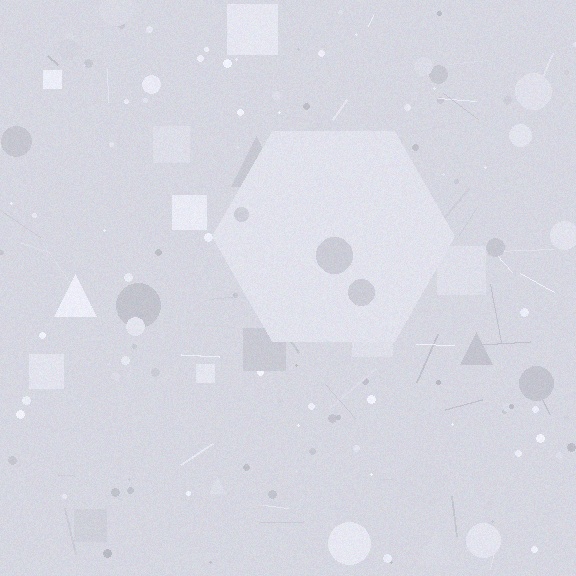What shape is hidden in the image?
A hexagon is hidden in the image.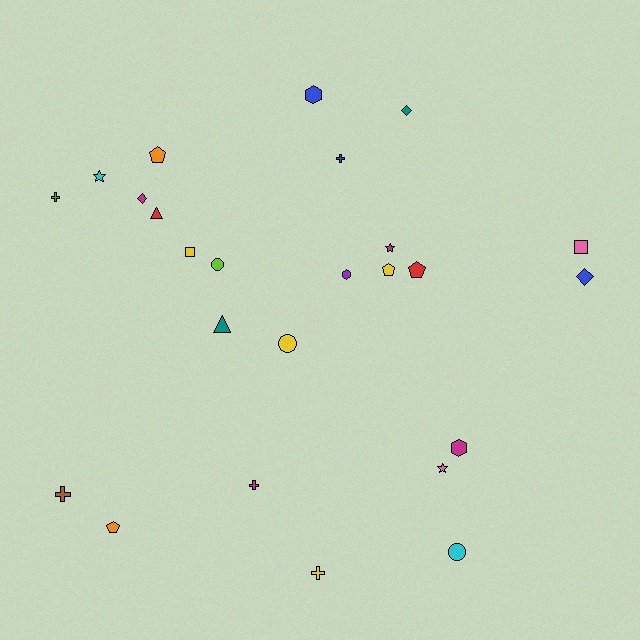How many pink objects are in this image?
There are 2 pink objects.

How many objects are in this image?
There are 25 objects.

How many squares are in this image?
There are 2 squares.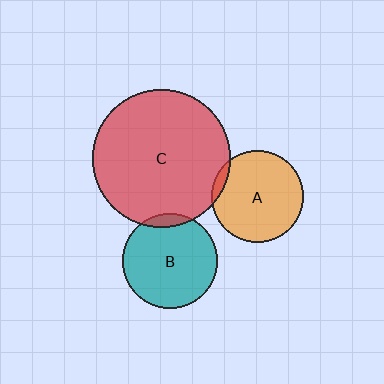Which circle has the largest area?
Circle C (red).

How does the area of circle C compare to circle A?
Approximately 2.2 times.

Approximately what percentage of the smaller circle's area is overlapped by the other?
Approximately 5%.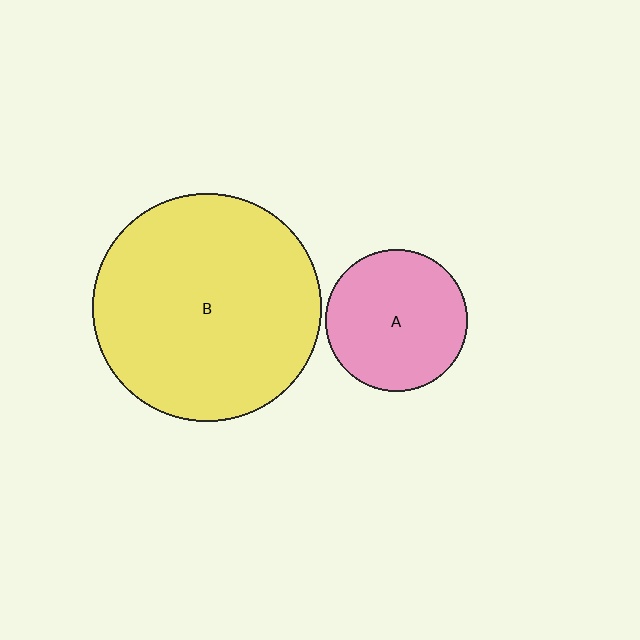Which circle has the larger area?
Circle B (yellow).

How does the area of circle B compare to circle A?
Approximately 2.6 times.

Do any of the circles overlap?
No, none of the circles overlap.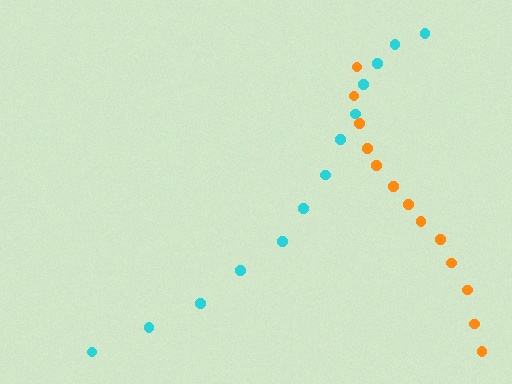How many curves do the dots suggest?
There are 2 distinct paths.